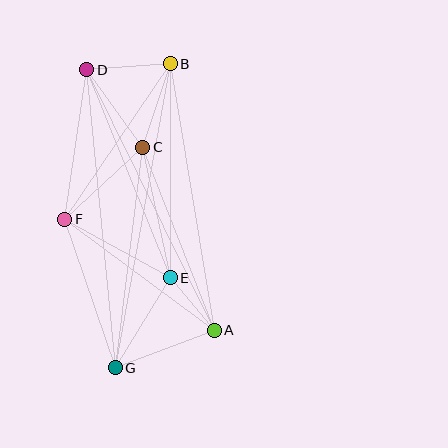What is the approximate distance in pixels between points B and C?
The distance between B and C is approximately 88 pixels.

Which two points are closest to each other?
Points A and E are closest to each other.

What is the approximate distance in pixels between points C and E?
The distance between C and E is approximately 133 pixels.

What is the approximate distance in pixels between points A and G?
The distance between A and G is approximately 106 pixels.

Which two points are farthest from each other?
Points B and G are farthest from each other.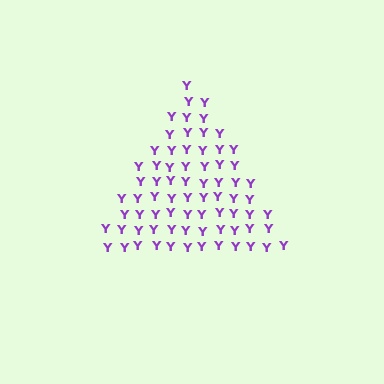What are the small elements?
The small elements are letter Y's.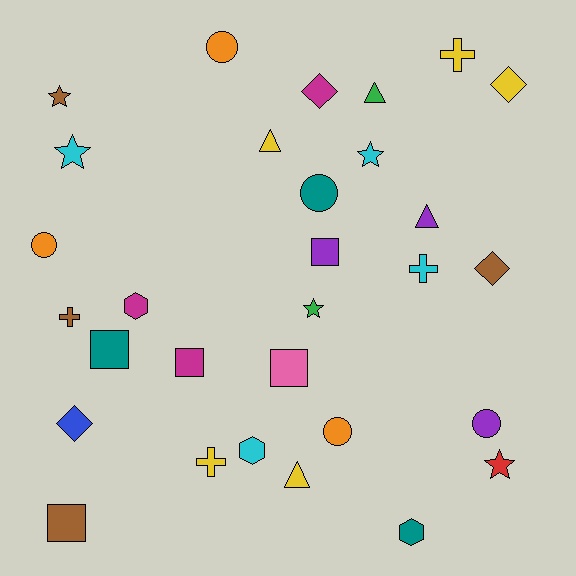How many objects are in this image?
There are 30 objects.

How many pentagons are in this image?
There are no pentagons.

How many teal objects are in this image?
There are 3 teal objects.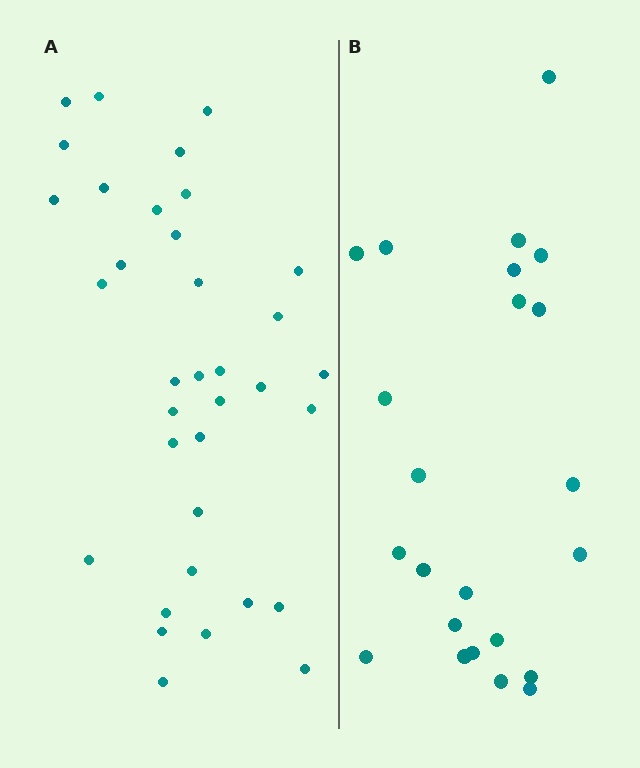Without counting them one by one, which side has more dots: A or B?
Region A (the left region) has more dots.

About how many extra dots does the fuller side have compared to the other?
Region A has roughly 12 or so more dots than region B.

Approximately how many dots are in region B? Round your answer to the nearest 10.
About 20 dots. (The exact count is 23, which rounds to 20.)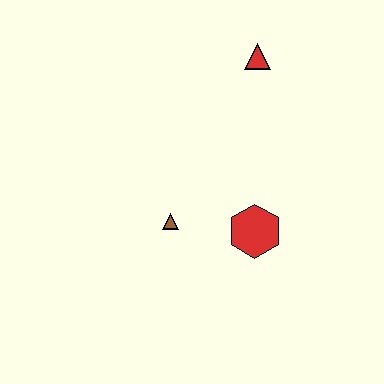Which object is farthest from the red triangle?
The brown triangle is farthest from the red triangle.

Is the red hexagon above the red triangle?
No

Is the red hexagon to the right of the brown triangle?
Yes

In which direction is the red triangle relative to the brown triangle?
The red triangle is above the brown triangle.